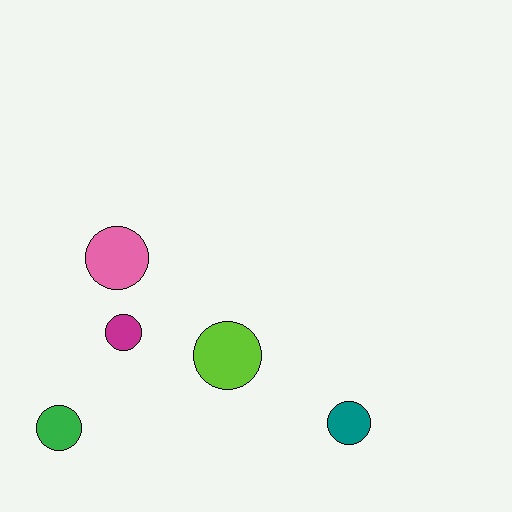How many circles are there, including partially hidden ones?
There are 5 circles.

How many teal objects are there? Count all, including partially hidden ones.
There is 1 teal object.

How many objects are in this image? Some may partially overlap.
There are 5 objects.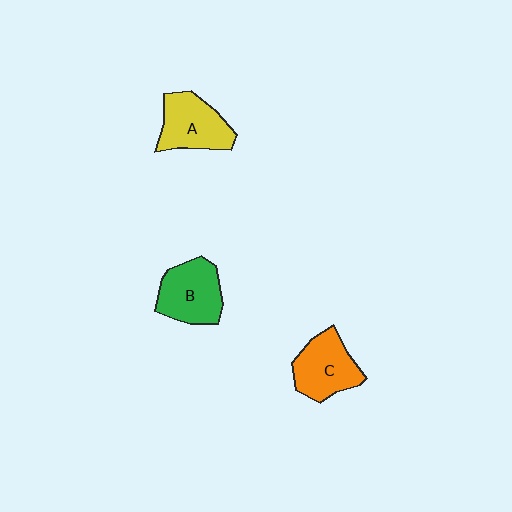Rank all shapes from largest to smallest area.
From largest to smallest: B (green), A (yellow), C (orange).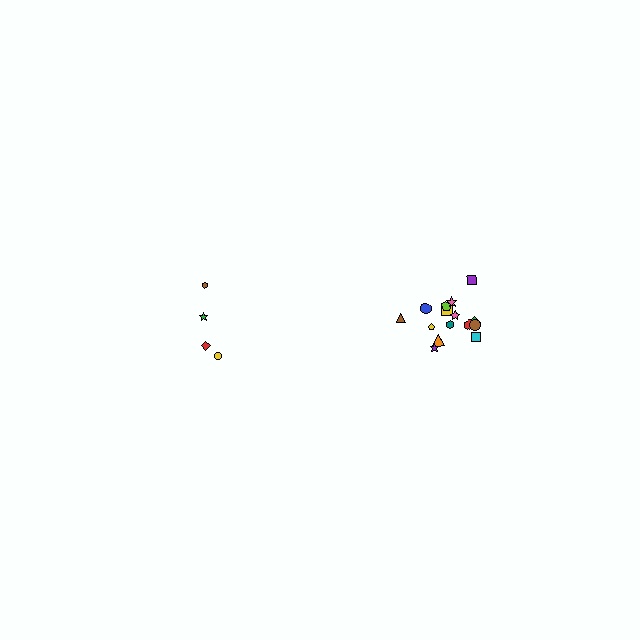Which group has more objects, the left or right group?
The right group.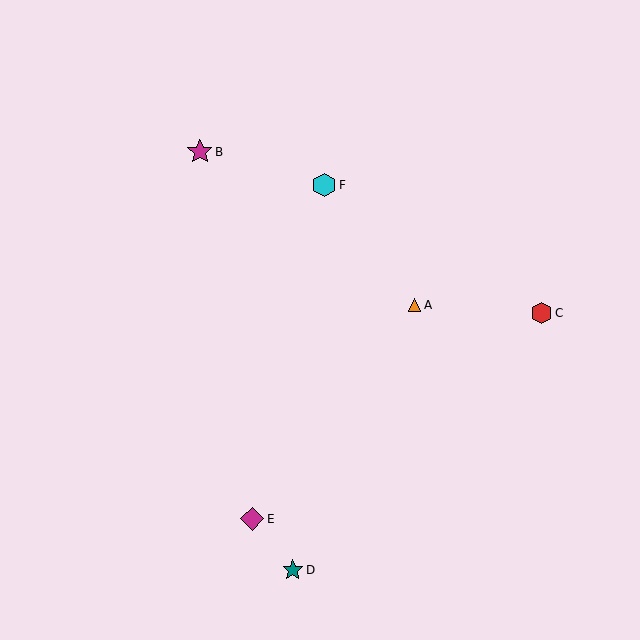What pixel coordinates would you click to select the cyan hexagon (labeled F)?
Click at (324, 185) to select the cyan hexagon F.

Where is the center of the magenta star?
The center of the magenta star is at (200, 152).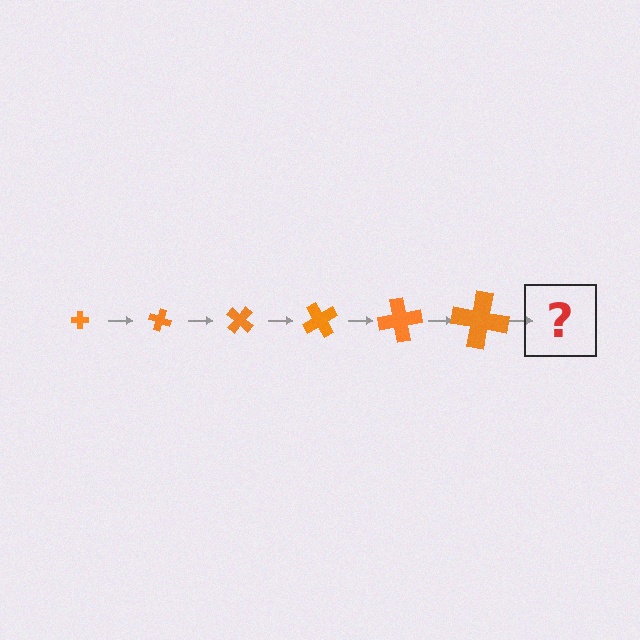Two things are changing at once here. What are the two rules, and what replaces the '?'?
The two rules are that the cross grows larger each step and it rotates 20 degrees each step. The '?' should be a cross, larger than the previous one and rotated 120 degrees from the start.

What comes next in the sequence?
The next element should be a cross, larger than the previous one and rotated 120 degrees from the start.